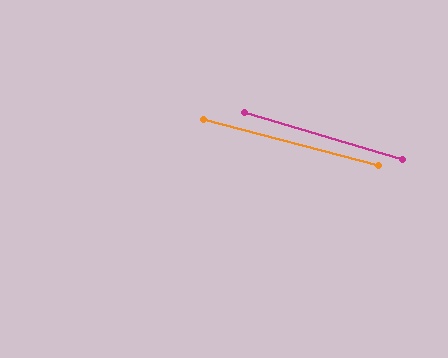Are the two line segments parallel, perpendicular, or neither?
Parallel — their directions differ by only 1.7°.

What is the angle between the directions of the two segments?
Approximately 2 degrees.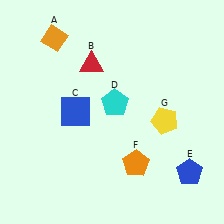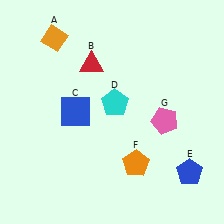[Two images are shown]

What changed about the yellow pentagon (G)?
In Image 1, G is yellow. In Image 2, it changed to pink.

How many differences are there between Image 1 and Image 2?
There is 1 difference between the two images.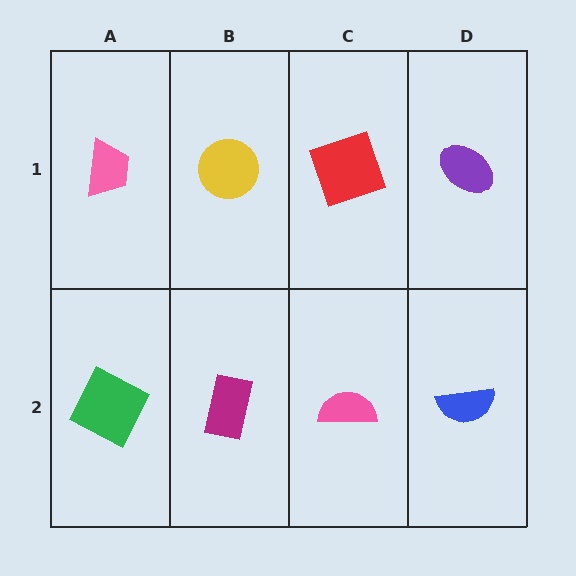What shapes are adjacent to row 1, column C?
A pink semicircle (row 2, column C), a yellow circle (row 1, column B), a purple ellipse (row 1, column D).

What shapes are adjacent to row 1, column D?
A blue semicircle (row 2, column D), a red square (row 1, column C).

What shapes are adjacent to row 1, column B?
A magenta rectangle (row 2, column B), a pink trapezoid (row 1, column A), a red square (row 1, column C).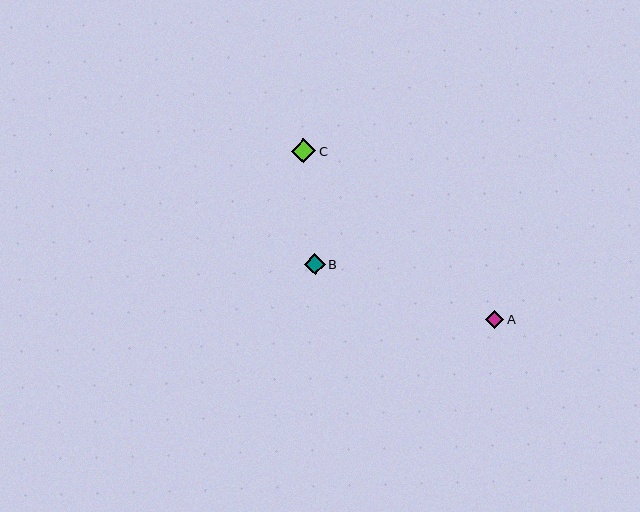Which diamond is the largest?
Diamond C is the largest with a size of approximately 24 pixels.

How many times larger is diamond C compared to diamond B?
Diamond C is approximately 1.2 times the size of diamond B.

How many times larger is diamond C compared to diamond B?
Diamond C is approximately 1.2 times the size of diamond B.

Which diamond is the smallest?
Diamond A is the smallest with a size of approximately 18 pixels.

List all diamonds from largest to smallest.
From largest to smallest: C, B, A.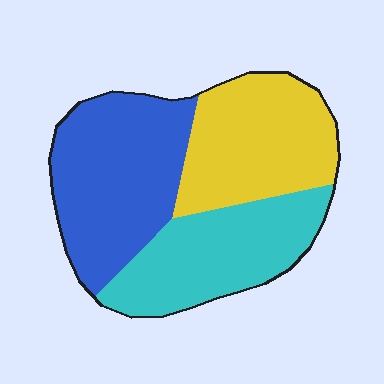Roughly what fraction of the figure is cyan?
Cyan covers around 30% of the figure.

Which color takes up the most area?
Blue, at roughly 35%.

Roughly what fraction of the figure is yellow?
Yellow takes up between a sixth and a third of the figure.